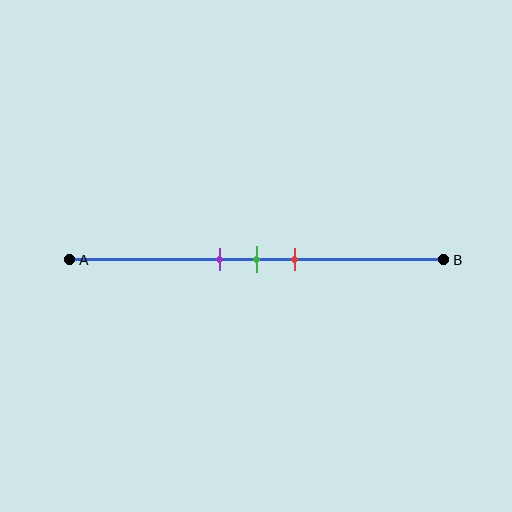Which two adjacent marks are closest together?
The purple and green marks are the closest adjacent pair.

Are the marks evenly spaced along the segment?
Yes, the marks are approximately evenly spaced.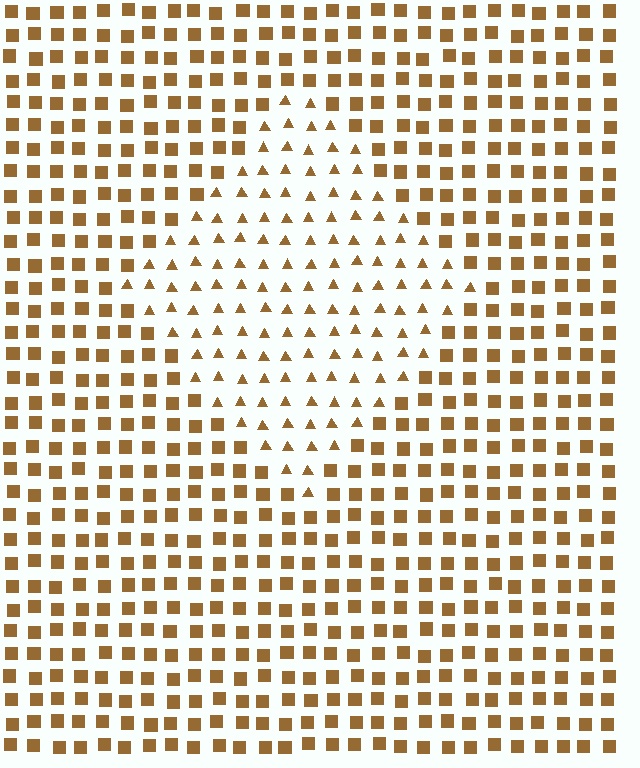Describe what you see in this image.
The image is filled with small brown elements arranged in a uniform grid. A diamond-shaped region contains triangles, while the surrounding area contains squares. The boundary is defined purely by the change in element shape.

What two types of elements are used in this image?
The image uses triangles inside the diamond region and squares outside it.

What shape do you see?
I see a diamond.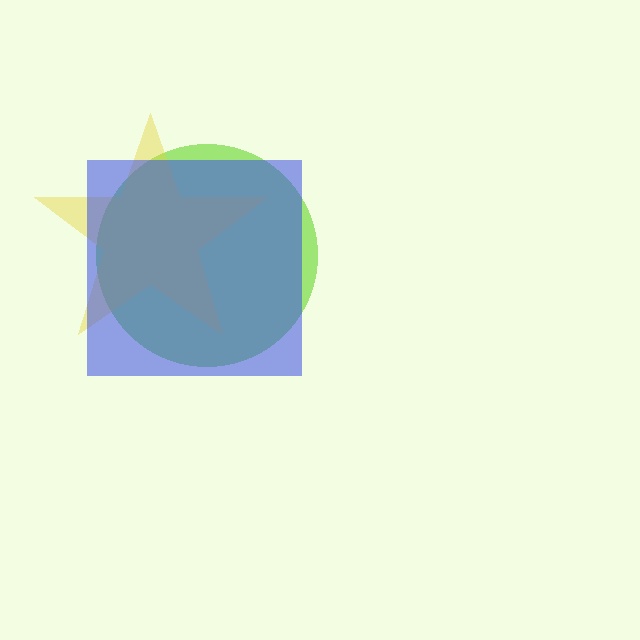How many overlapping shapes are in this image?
There are 3 overlapping shapes in the image.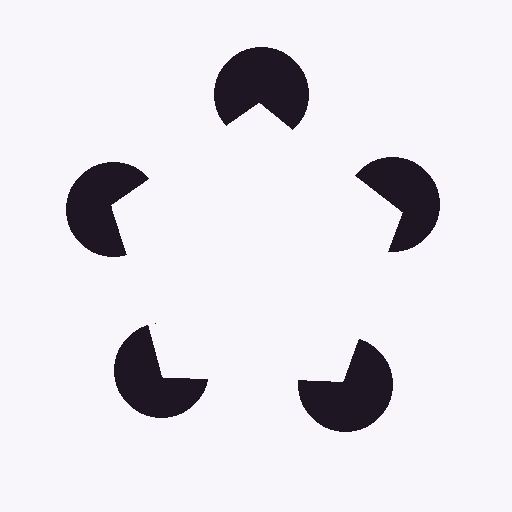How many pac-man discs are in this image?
There are 5 — one at each vertex of the illusory pentagon.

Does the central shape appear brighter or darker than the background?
It typically appears slightly brighter than the background, even though no actual brightness change is drawn.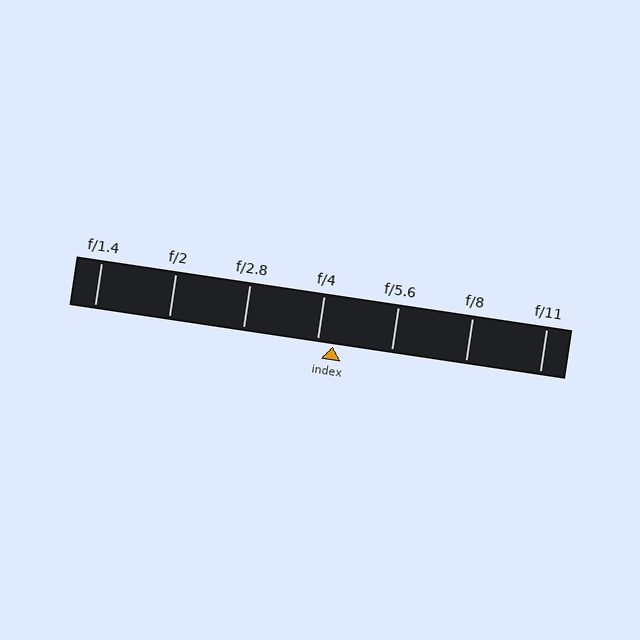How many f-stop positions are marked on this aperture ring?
There are 7 f-stop positions marked.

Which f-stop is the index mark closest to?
The index mark is closest to f/4.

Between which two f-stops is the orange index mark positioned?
The index mark is between f/4 and f/5.6.